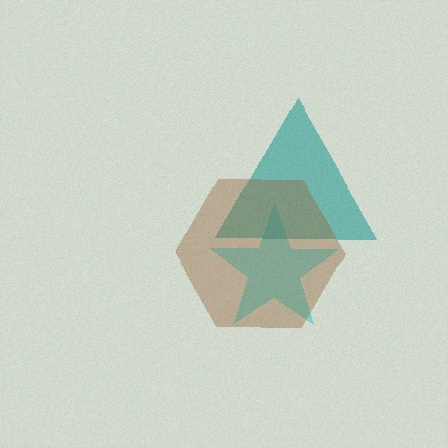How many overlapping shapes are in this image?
There are 3 overlapping shapes in the image.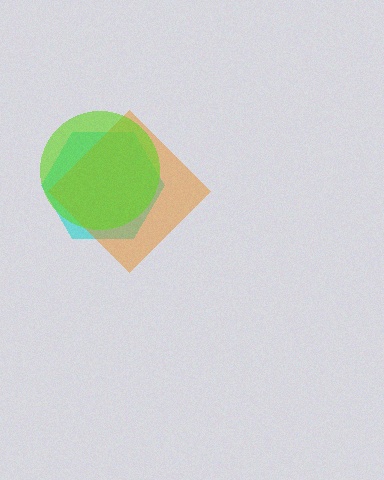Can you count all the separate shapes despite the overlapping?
Yes, there are 3 separate shapes.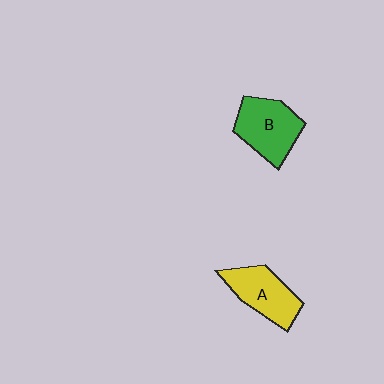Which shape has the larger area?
Shape B (green).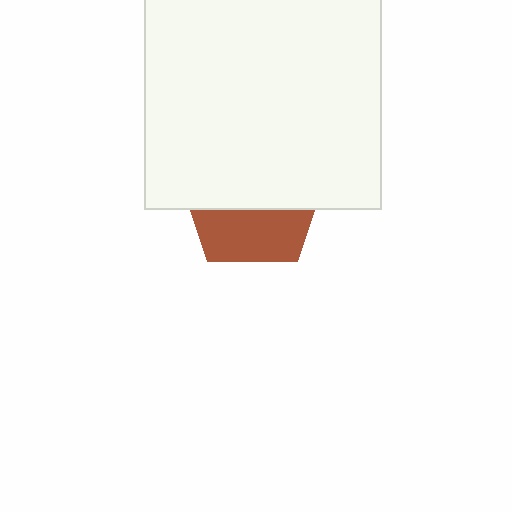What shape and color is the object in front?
The object in front is a white rectangle.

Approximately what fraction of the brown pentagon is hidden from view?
Roughly 61% of the brown pentagon is hidden behind the white rectangle.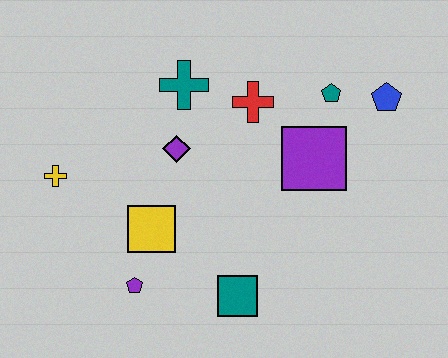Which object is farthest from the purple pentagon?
The blue pentagon is farthest from the purple pentagon.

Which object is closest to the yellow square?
The purple pentagon is closest to the yellow square.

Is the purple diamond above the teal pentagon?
No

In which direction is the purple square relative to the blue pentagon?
The purple square is to the left of the blue pentagon.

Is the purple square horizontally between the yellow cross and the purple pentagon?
No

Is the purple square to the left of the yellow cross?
No